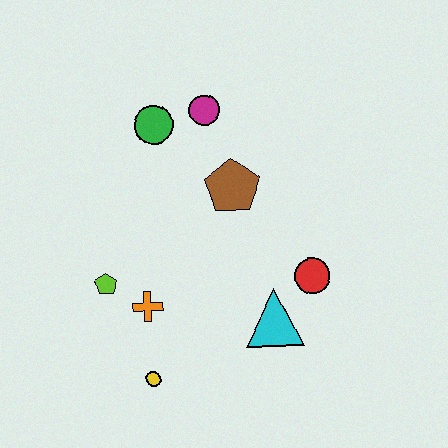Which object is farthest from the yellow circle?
The magenta circle is farthest from the yellow circle.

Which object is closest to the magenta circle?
The green circle is closest to the magenta circle.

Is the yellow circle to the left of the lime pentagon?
No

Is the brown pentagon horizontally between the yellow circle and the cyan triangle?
Yes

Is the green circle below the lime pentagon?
No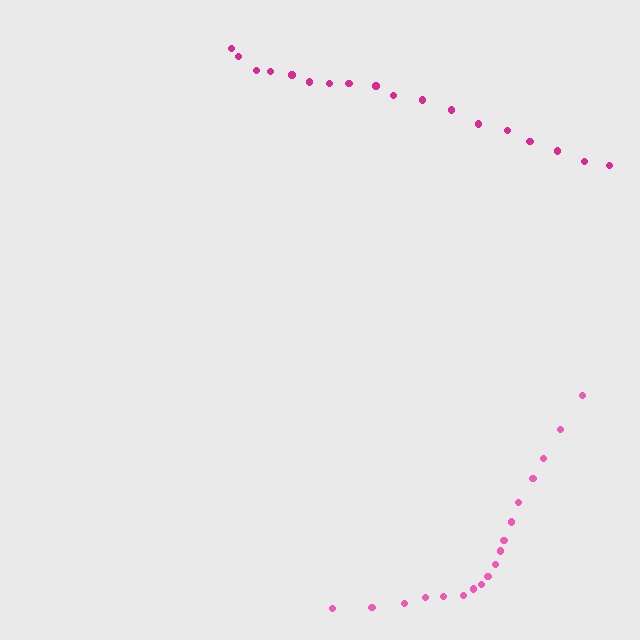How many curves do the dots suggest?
There are 2 distinct paths.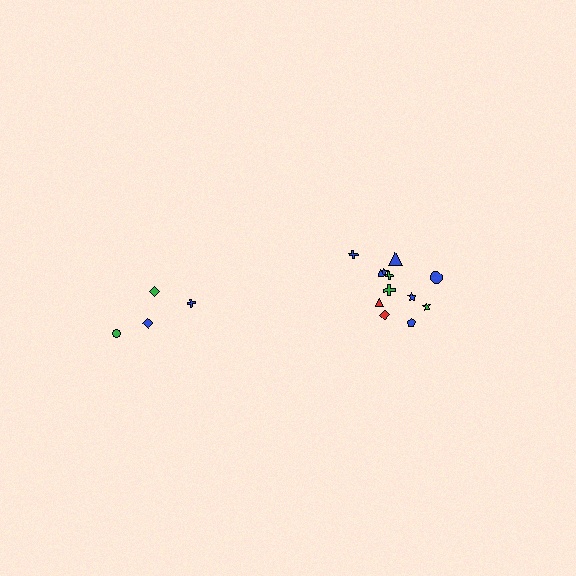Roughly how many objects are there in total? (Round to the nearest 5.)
Roughly 15 objects in total.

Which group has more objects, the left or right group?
The right group.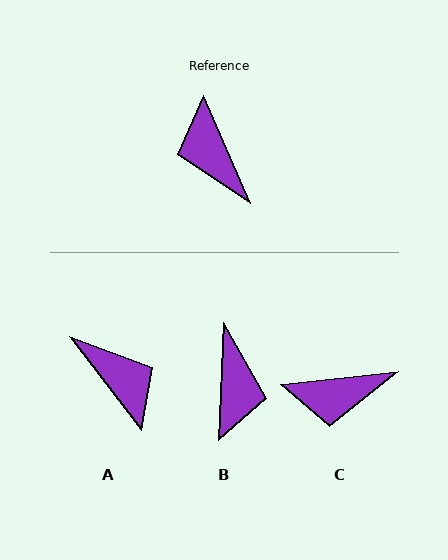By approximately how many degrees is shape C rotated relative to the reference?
Approximately 72 degrees counter-clockwise.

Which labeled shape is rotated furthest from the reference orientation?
A, about 167 degrees away.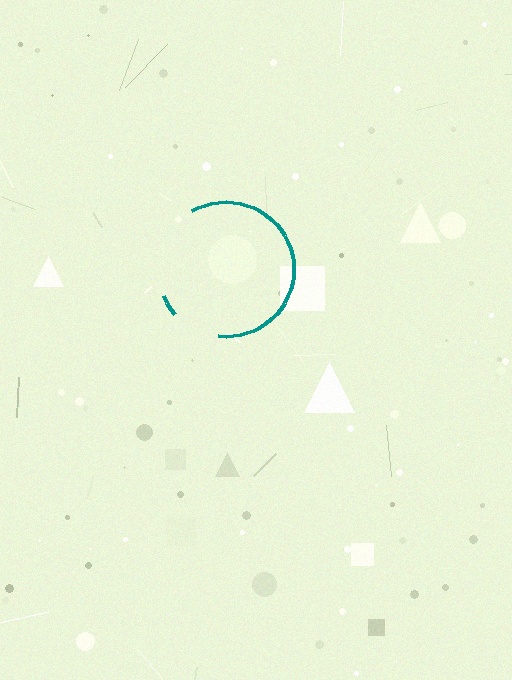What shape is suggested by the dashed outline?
The dashed outline suggests a circle.